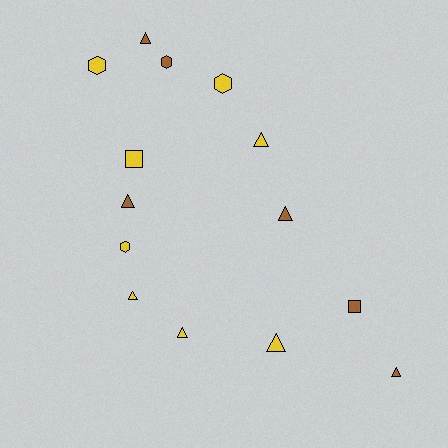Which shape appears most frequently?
Triangle, with 8 objects.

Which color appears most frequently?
Yellow, with 8 objects.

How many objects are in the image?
There are 14 objects.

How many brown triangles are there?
There are 4 brown triangles.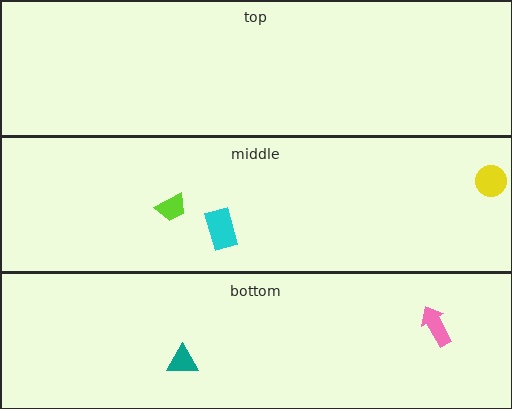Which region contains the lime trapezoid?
The middle region.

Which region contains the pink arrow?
The bottom region.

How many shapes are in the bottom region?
2.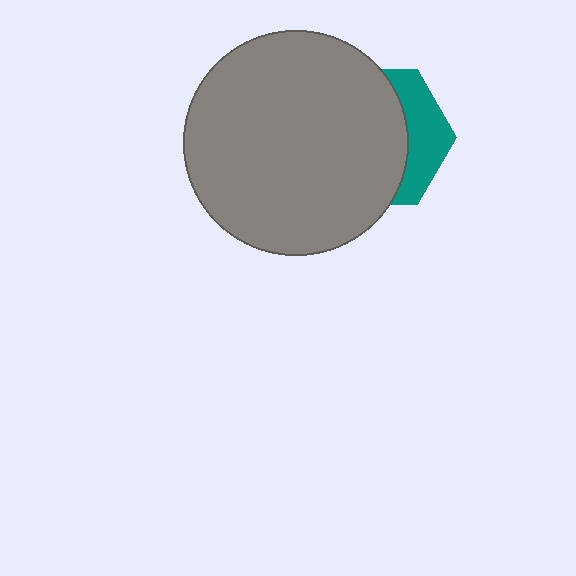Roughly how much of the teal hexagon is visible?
A small part of it is visible (roughly 30%).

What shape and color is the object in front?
The object in front is a gray circle.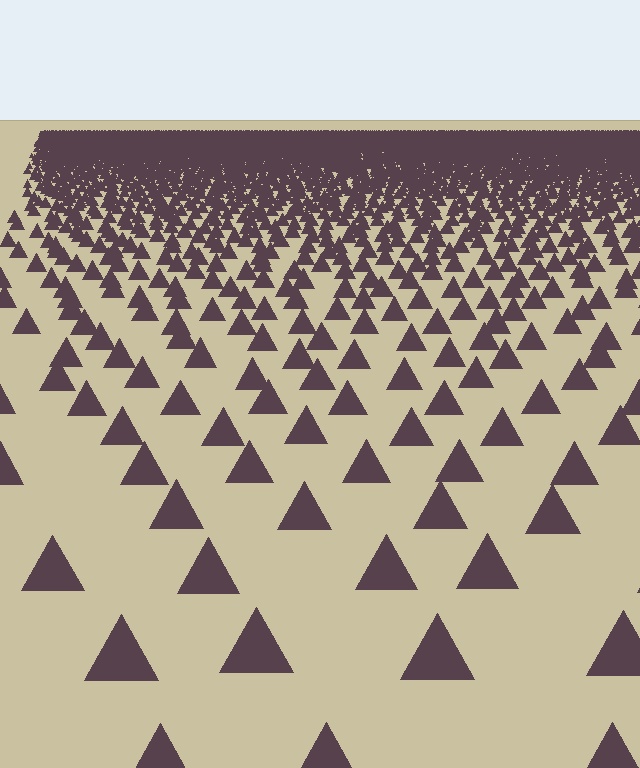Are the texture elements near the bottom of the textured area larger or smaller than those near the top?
Larger. Near the bottom, elements are closer to the viewer and appear at a bigger on-screen size.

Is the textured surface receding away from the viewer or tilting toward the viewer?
The surface is receding away from the viewer. Texture elements get smaller and denser toward the top.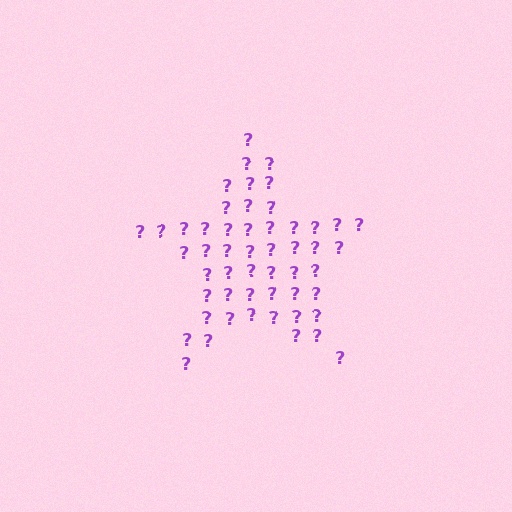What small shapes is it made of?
It is made of small question marks.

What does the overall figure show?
The overall figure shows a star.